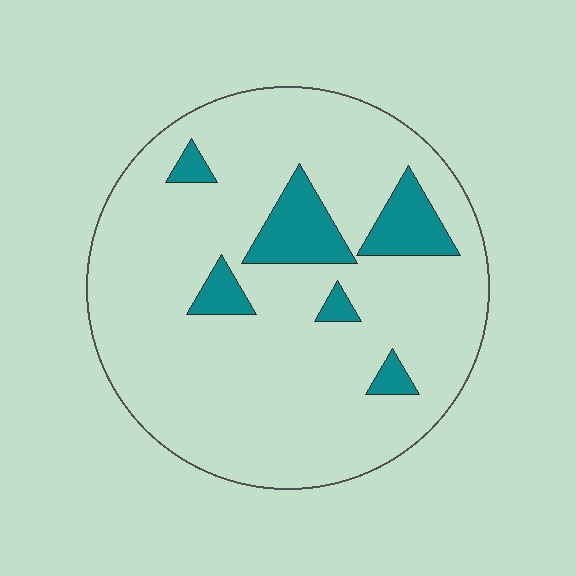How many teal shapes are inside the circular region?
6.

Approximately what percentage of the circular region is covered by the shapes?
Approximately 15%.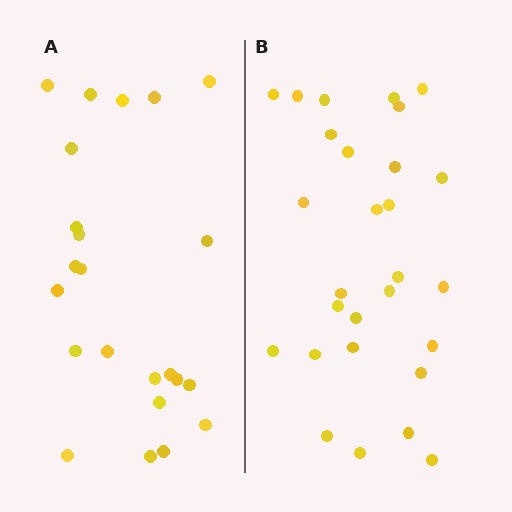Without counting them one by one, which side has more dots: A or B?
Region B (the right region) has more dots.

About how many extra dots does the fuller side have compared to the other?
Region B has about 5 more dots than region A.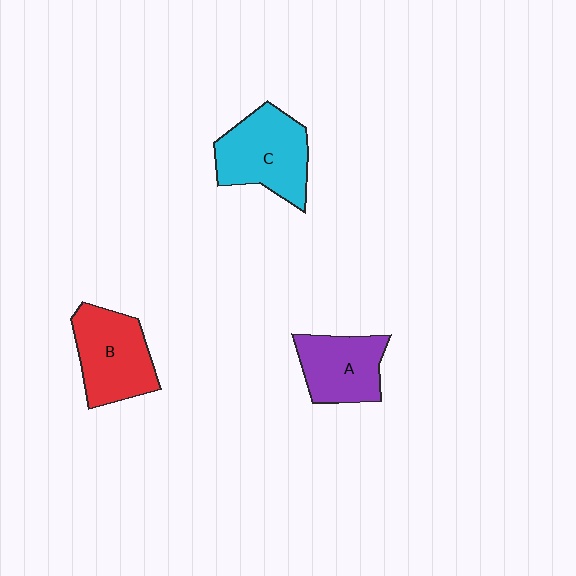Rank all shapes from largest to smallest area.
From largest to smallest: C (cyan), B (red), A (purple).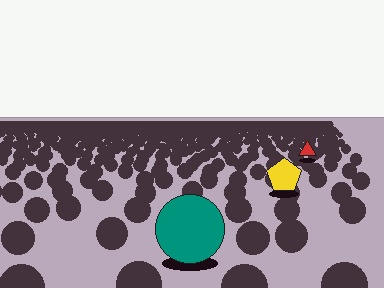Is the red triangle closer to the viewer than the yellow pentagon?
No. The yellow pentagon is closer — you can tell from the texture gradient: the ground texture is coarser near it.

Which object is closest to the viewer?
The teal circle is closest. The texture marks near it are larger and more spread out.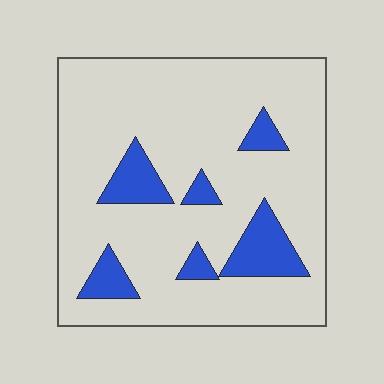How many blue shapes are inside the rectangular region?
6.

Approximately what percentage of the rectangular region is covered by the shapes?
Approximately 15%.